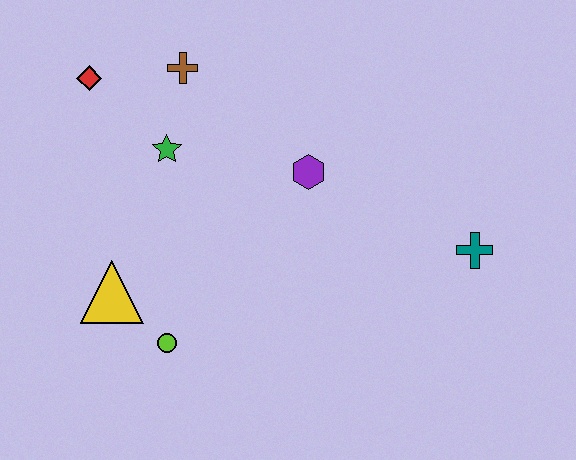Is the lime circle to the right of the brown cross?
No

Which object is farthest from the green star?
The teal cross is farthest from the green star.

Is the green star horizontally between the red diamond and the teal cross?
Yes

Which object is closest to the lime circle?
The yellow triangle is closest to the lime circle.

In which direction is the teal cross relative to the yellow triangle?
The teal cross is to the right of the yellow triangle.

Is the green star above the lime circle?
Yes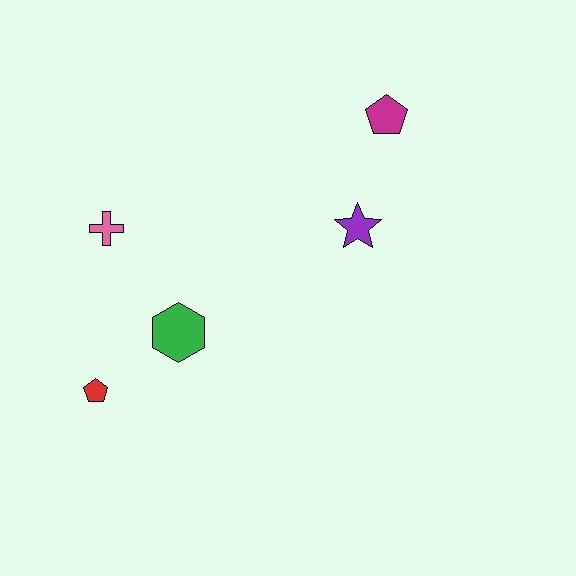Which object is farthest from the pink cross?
The magenta pentagon is farthest from the pink cross.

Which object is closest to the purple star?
The magenta pentagon is closest to the purple star.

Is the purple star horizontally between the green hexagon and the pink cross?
No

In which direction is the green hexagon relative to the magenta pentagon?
The green hexagon is below the magenta pentagon.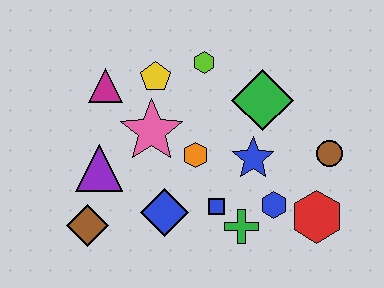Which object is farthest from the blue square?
The magenta triangle is farthest from the blue square.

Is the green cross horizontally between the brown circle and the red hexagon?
No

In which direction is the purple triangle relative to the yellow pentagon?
The purple triangle is below the yellow pentagon.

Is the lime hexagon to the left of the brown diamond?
No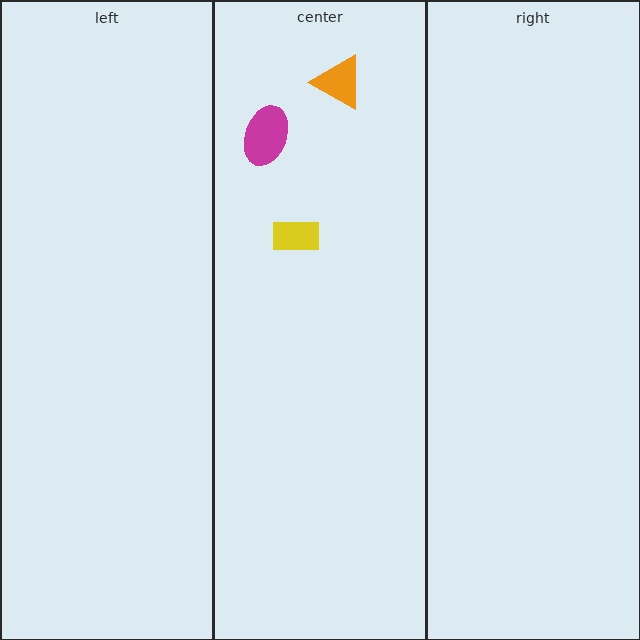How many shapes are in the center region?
3.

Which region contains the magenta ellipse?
The center region.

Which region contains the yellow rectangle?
The center region.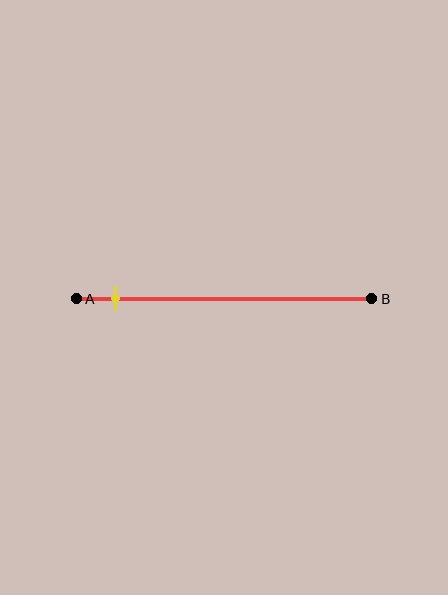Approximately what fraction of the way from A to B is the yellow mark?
The yellow mark is approximately 15% of the way from A to B.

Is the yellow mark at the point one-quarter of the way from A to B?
No, the mark is at about 15% from A, not at the 25% one-quarter point.